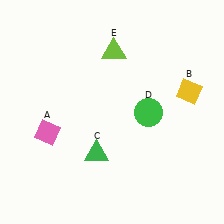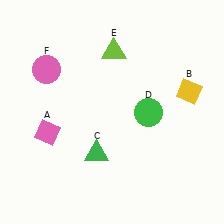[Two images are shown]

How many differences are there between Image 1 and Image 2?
There is 1 difference between the two images.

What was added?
A pink circle (F) was added in Image 2.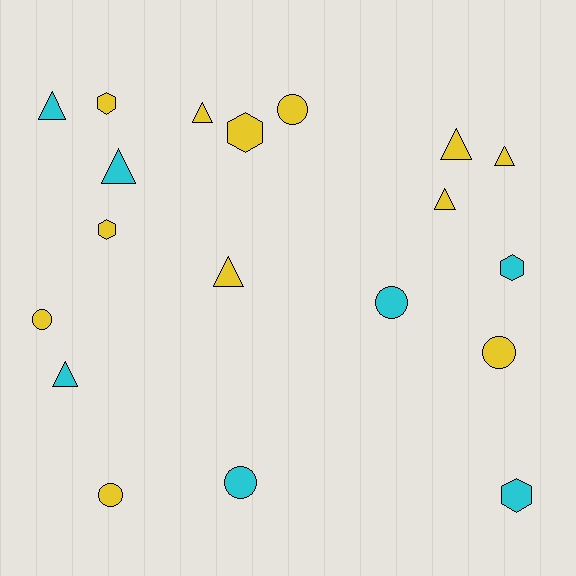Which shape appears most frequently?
Triangle, with 8 objects.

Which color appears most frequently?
Yellow, with 12 objects.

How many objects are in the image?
There are 19 objects.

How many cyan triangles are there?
There are 3 cyan triangles.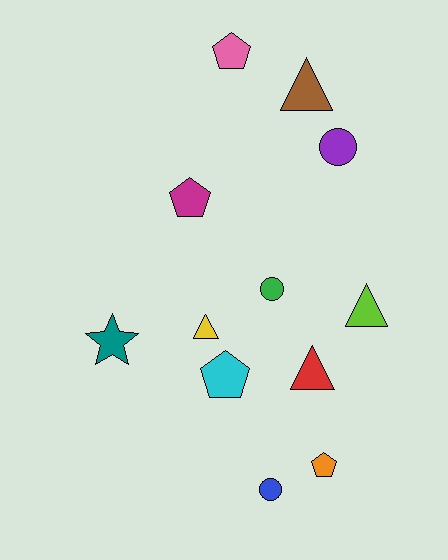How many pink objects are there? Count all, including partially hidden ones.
There is 1 pink object.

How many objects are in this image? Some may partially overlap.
There are 12 objects.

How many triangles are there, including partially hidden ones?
There are 4 triangles.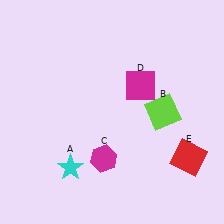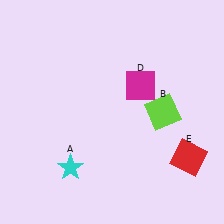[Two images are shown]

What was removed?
The magenta hexagon (C) was removed in Image 2.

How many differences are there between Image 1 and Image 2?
There is 1 difference between the two images.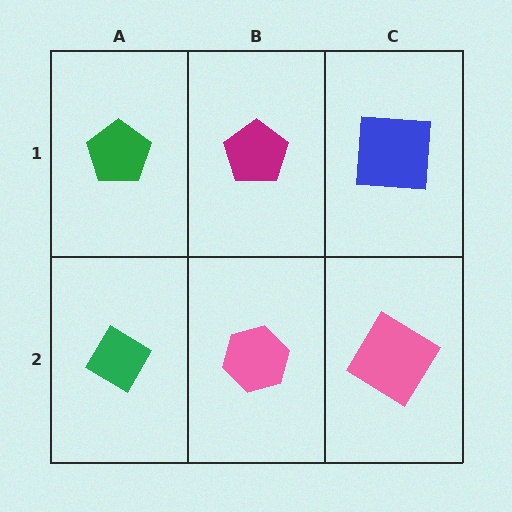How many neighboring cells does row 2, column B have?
3.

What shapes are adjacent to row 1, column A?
A green diamond (row 2, column A), a magenta pentagon (row 1, column B).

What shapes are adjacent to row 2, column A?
A green pentagon (row 1, column A), a pink hexagon (row 2, column B).